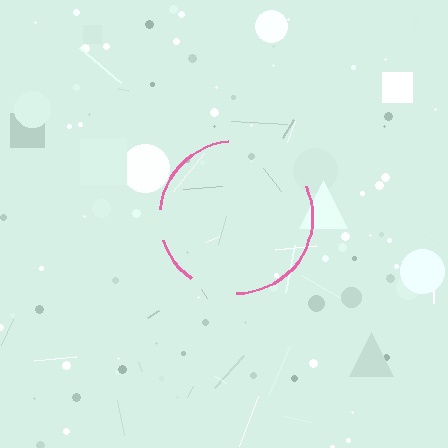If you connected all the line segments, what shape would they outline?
They would outline a circle.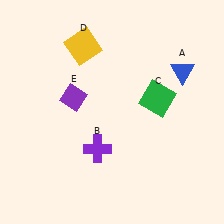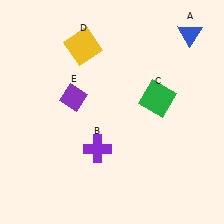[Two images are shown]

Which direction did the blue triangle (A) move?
The blue triangle (A) moved up.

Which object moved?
The blue triangle (A) moved up.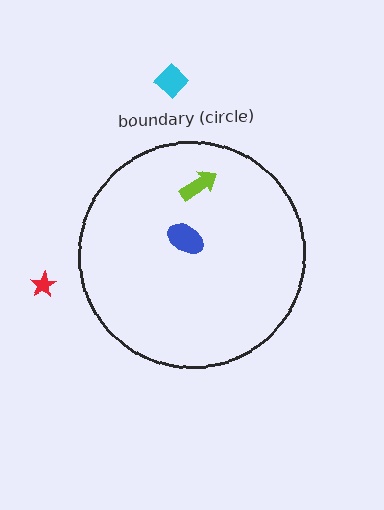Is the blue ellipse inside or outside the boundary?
Inside.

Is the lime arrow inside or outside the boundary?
Inside.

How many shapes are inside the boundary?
2 inside, 2 outside.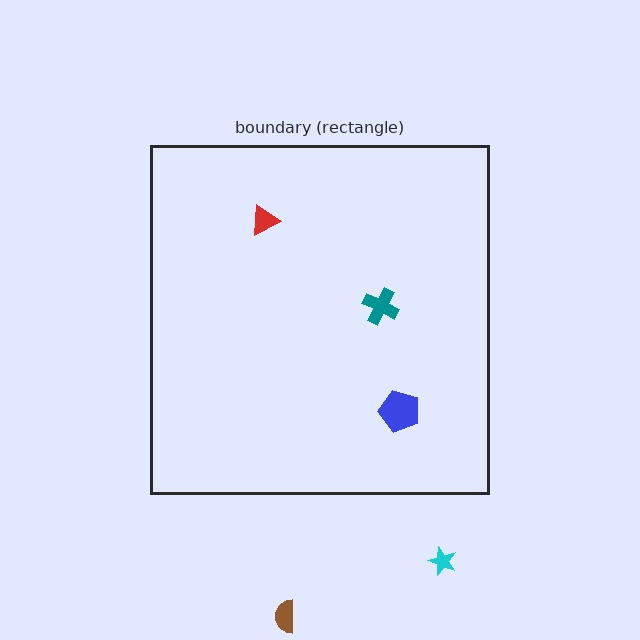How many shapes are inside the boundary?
3 inside, 2 outside.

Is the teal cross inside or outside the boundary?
Inside.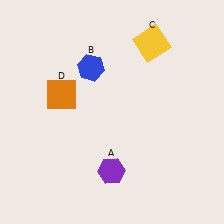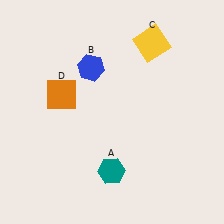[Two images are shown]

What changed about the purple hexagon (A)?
In Image 1, A is purple. In Image 2, it changed to teal.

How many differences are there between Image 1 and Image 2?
There is 1 difference between the two images.